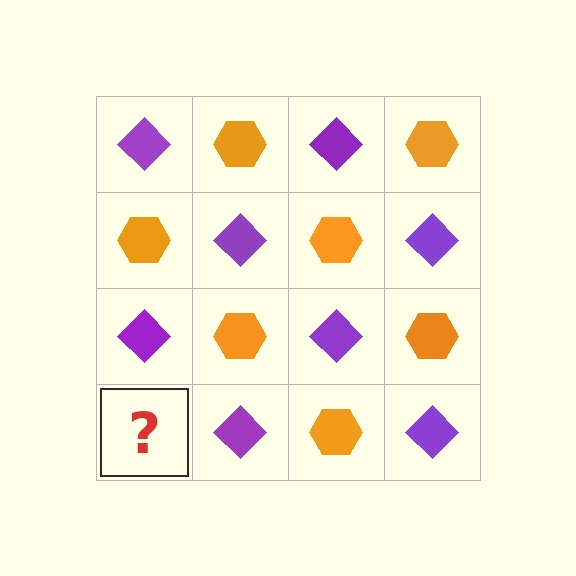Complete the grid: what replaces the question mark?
The question mark should be replaced with an orange hexagon.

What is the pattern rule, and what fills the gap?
The rule is that it alternates purple diamond and orange hexagon in a checkerboard pattern. The gap should be filled with an orange hexagon.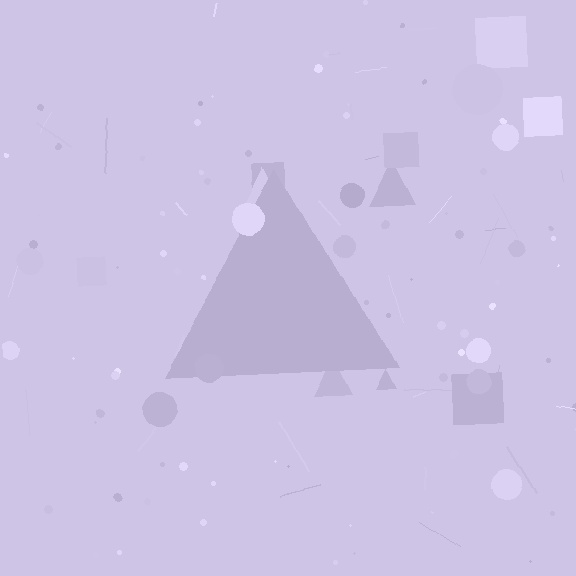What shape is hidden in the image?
A triangle is hidden in the image.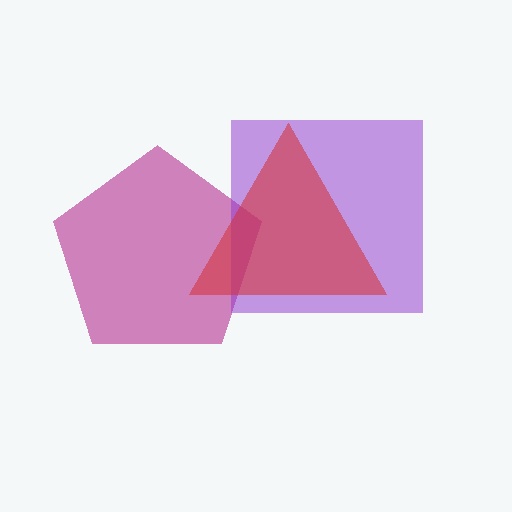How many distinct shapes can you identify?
There are 3 distinct shapes: a magenta pentagon, a purple square, a red triangle.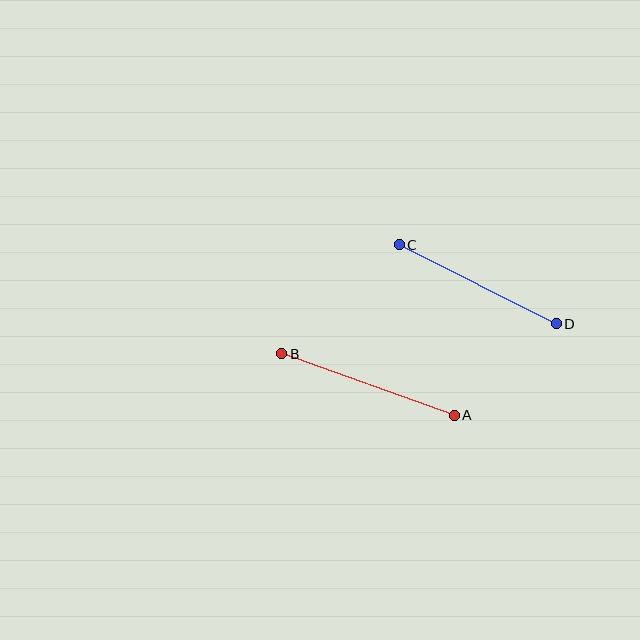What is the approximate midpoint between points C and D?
The midpoint is at approximately (478, 284) pixels.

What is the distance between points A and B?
The distance is approximately 183 pixels.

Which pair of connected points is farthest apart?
Points A and B are farthest apart.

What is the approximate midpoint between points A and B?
The midpoint is at approximately (368, 385) pixels.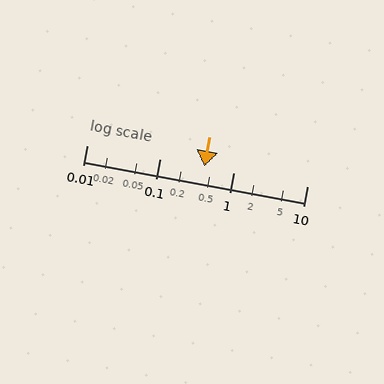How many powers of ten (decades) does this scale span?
The scale spans 3 decades, from 0.01 to 10.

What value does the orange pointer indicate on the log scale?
The pointer indicates approximately 0.4.